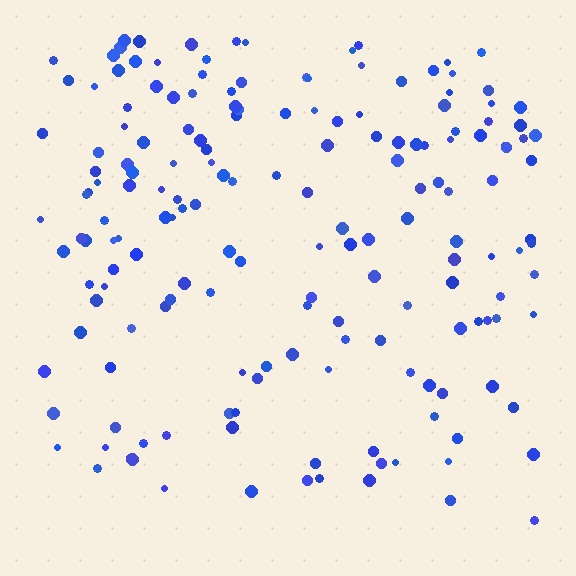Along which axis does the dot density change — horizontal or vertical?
Vertical.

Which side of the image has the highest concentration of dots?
The top.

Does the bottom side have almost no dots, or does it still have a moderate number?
Still a moderate number, just noticeably fewer than the top.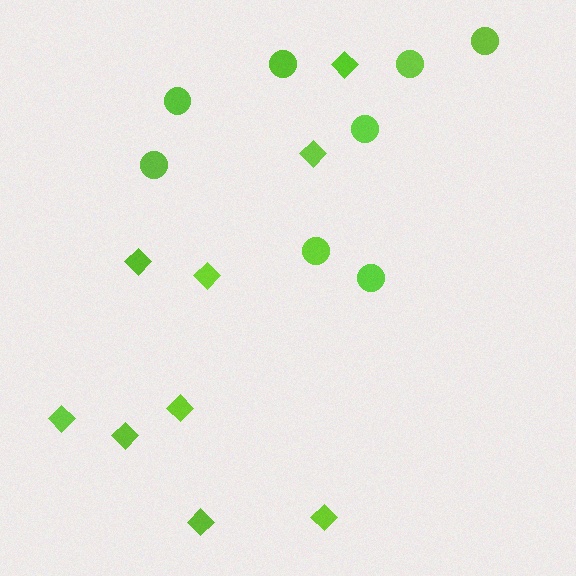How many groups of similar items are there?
There are 2 groups: one group of circles (8) and one group of diamonds (9).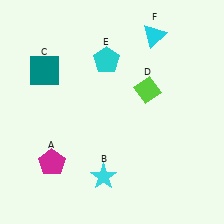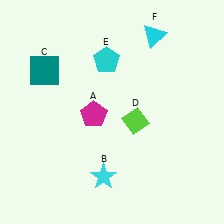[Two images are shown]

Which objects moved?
The objects that moved are: the magenta pentagon (A), the lime diamond (D).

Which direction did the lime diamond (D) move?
The lime diamond (D) moved down.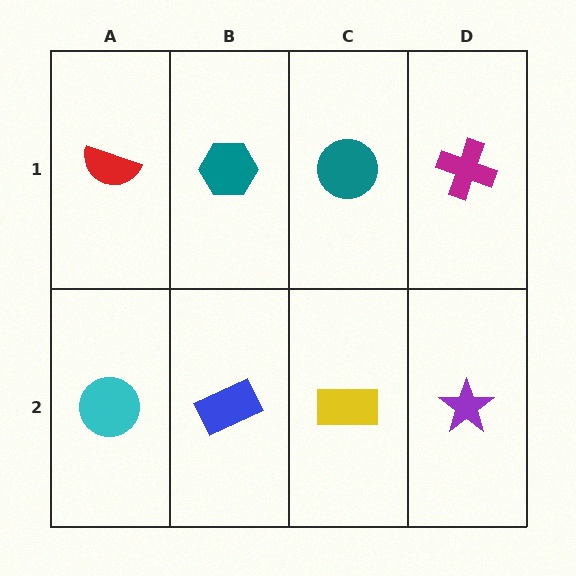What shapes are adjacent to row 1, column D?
A purple star (row 2, column D), a teal circle (row 1, column C).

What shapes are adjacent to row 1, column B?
A blue rectangle (row 2, column B), a red semicircle (row 1, column A), a teal circle (row 1, column C).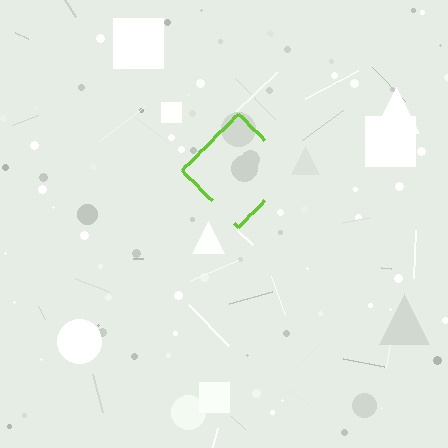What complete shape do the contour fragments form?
The contour fragments form a diamond.